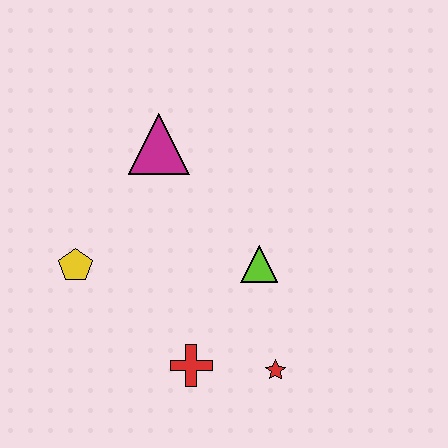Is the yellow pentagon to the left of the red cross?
Yes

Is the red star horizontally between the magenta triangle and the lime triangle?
No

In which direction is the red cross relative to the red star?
The red cross is to the left of the red star.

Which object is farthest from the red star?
The magenta triangle is farthest from the red star.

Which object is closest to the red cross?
The red star is closest to the red cross.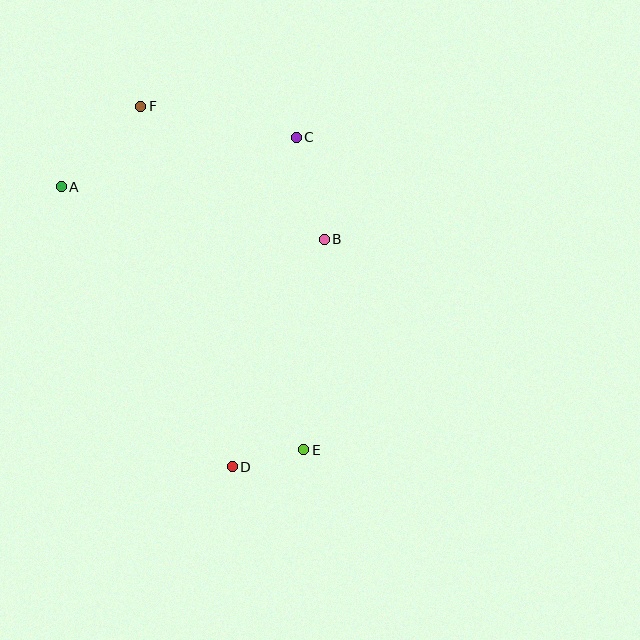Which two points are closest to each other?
Points D and E are closest to each other.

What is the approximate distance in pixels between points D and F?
The distance between D and F is approximately 372 pixels.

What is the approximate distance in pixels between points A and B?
The distance between A and B is approximately 268 pixels.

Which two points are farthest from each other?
Points E and F are farthest from each other.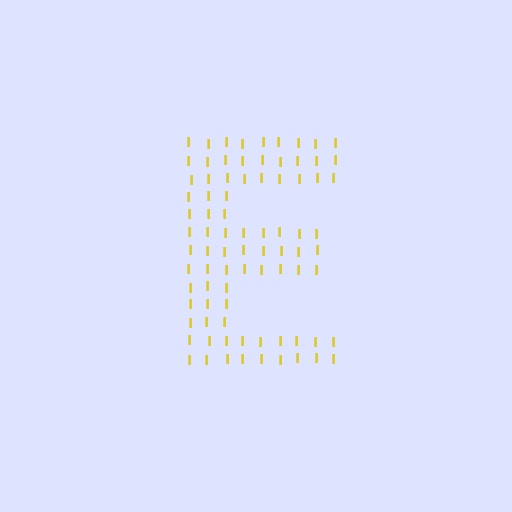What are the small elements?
The small elements are letter I's.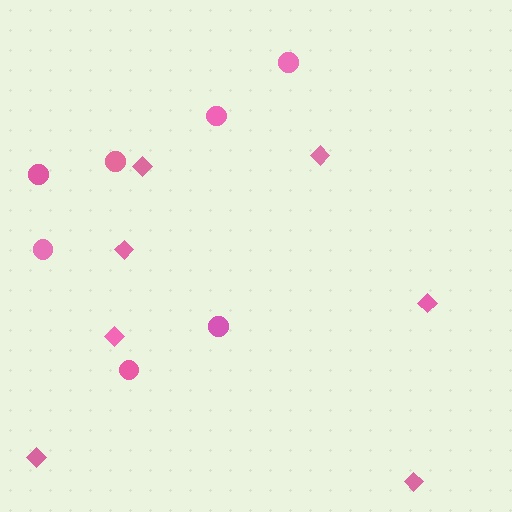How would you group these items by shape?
There are 2 groups: one group of diamonds (7) and one group of circles (7).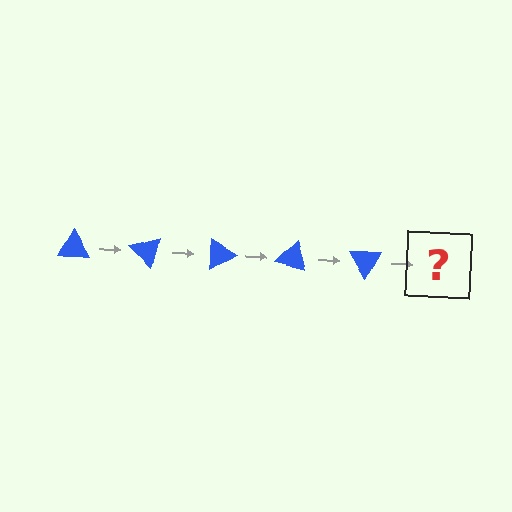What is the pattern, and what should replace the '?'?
The pattern is that the triangle rotates 45 degrees each step. The '?' should be a blue triangle rotated 225 degrees.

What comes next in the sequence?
The next element should be a blue triangle rotated 225 degrees.